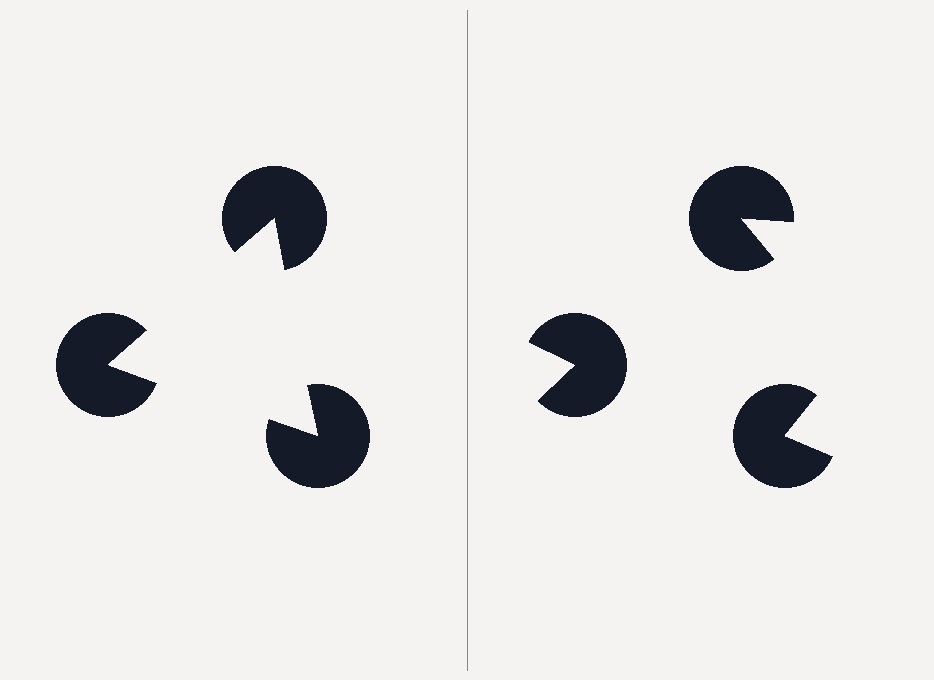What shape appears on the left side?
An illusory triangle.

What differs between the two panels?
The pac-man discs are positioned identically on both sides; only the wedge orientations differ. On the left they align to a triangle; on the right they are misaligned.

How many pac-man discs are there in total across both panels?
6 — 3 on each side.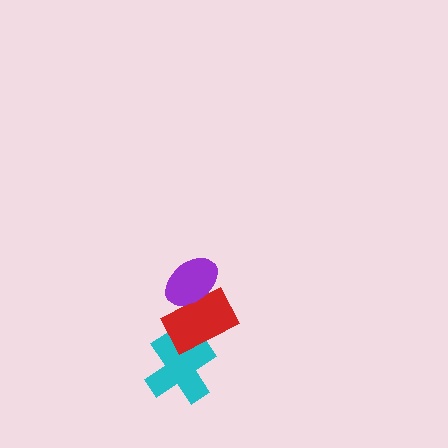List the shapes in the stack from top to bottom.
From top to bottom: the purple ellipse, the red rectangle, the cyan cross.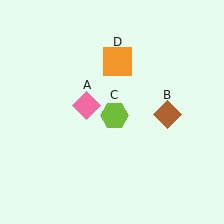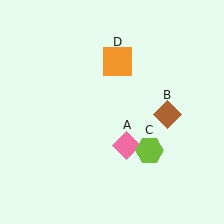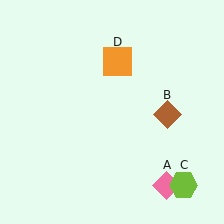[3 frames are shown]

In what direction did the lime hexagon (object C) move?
The lime hexagon (object C) moved down and to the right.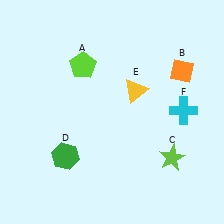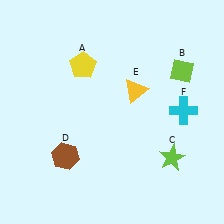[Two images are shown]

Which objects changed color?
A changed from lime to yellow. B changed from orange to lime. D changed from green to brown.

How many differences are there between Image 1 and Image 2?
There are 3 differences between the two images.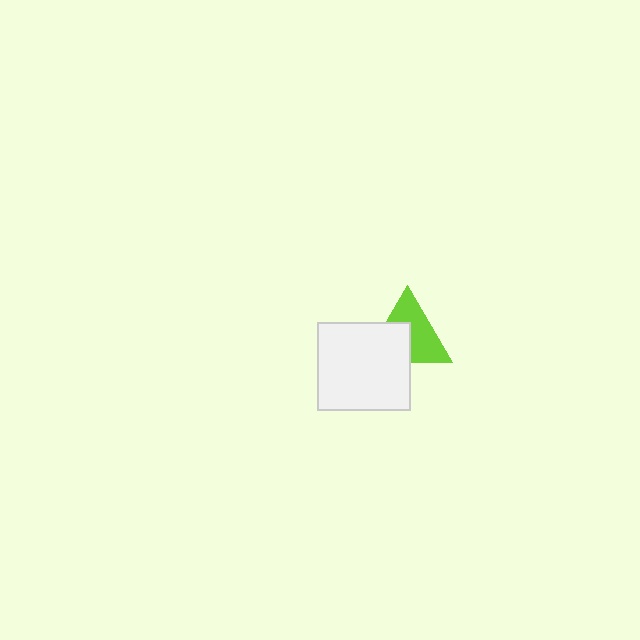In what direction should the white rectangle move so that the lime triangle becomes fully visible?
The white rectangle should move toward the lower-left. That is the shortest direction to clear the overlap and leave the lime triangle fully visible.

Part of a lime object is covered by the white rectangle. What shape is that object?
It is a triangle.